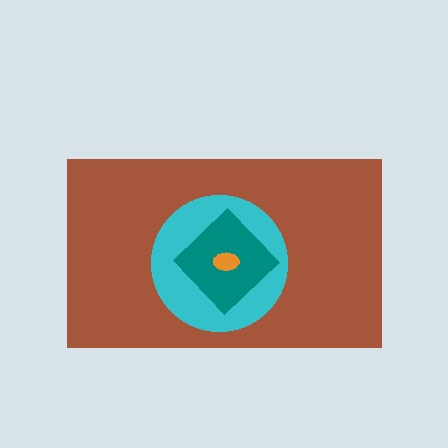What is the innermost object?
The orange ellipse.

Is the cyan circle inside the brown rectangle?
Yes.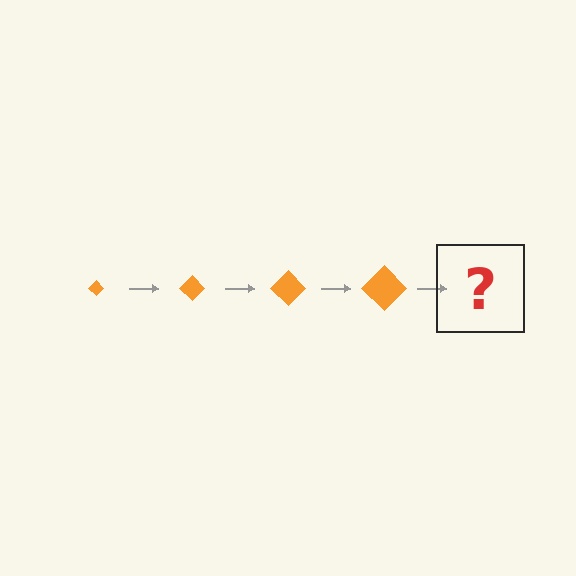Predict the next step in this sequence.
The next step is an orange diamond, larger than the previous one.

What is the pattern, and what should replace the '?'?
The pattern is that the diamond gets progressively larger each step. The '?' should be an orange diamond, larger than the previous one.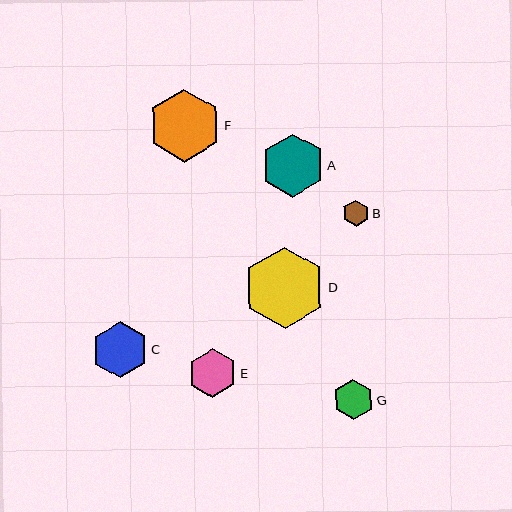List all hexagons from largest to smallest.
From largest to smallest: D, F, A, C, E, G, B.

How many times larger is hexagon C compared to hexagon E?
Hexagon C is approximately 1.1 times the size of hexagon E.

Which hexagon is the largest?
Hexagon D is the largest with a size of approximately 81 pixels.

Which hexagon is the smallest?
Hexagon B is the smallest with a size of approximately 26 pixels.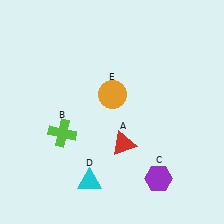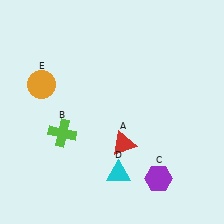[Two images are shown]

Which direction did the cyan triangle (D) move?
The cyan triangle (D) moved right.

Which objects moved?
The objects that moved are: the cyan triangle (D), the orange circle (E).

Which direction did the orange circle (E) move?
The orange circle (E) moved left.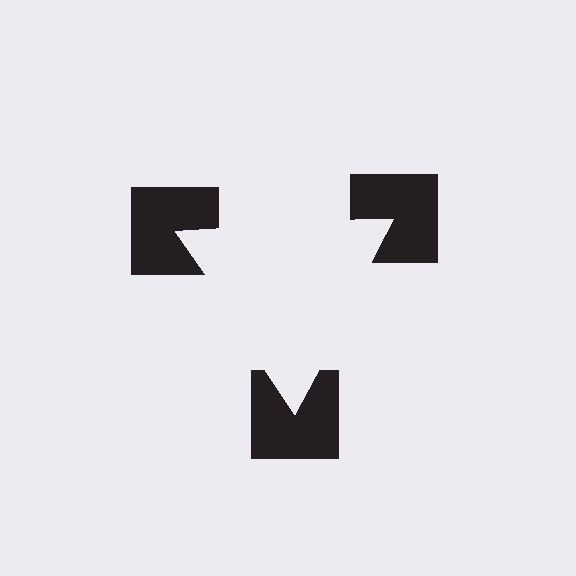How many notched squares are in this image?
There are 3 — one at each vertex of the illusory triangle.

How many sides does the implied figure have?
3 sides.